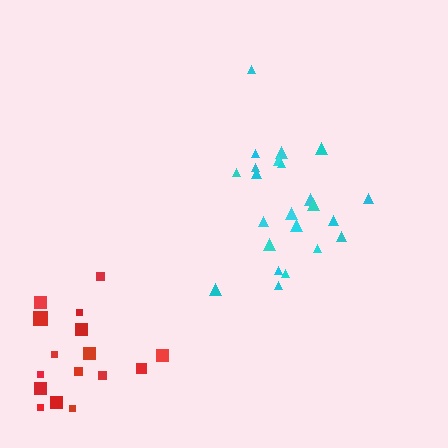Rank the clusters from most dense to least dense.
cyan, red.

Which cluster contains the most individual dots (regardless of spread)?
Cyan (23).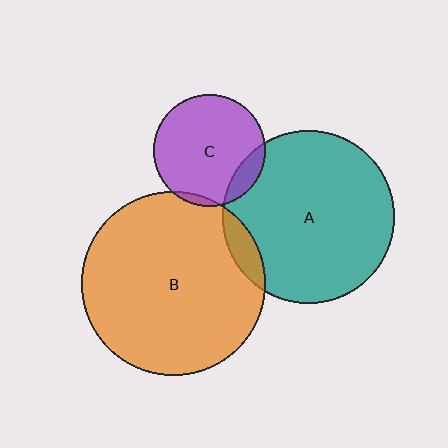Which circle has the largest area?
Circle B (orange).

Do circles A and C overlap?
Yes.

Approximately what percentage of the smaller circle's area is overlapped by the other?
Approximately 10%.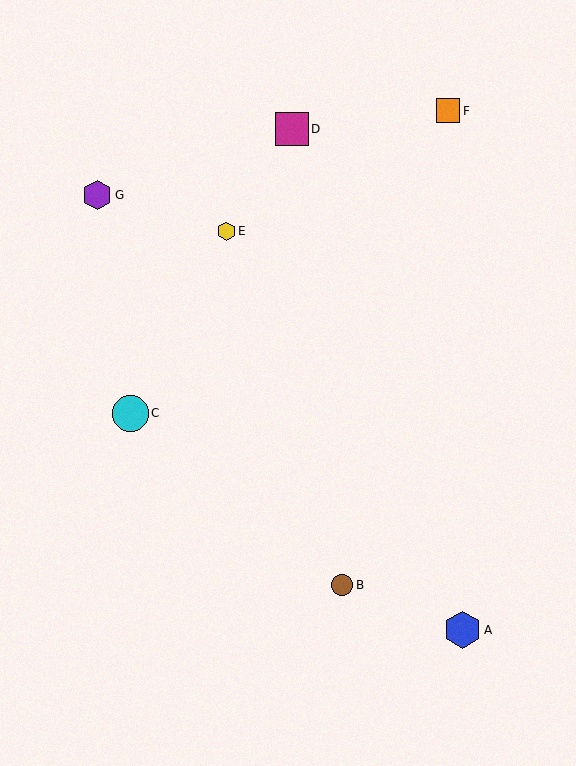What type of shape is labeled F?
Shape F is an orange square.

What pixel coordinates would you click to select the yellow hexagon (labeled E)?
Click at (226, 231) to select the yellow hexagon E.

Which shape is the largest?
The blue hexagon (labeled A) is the largest.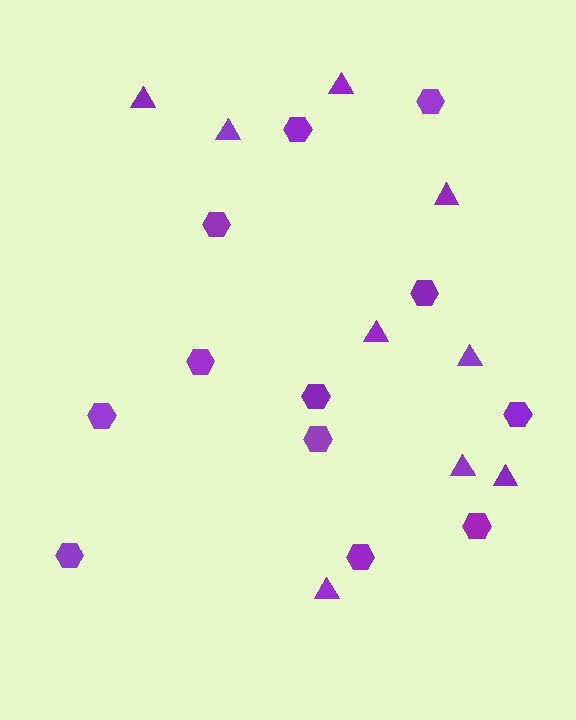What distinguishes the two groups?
There are 2 groups: one group of triangles (9) and one group of hexagons (12).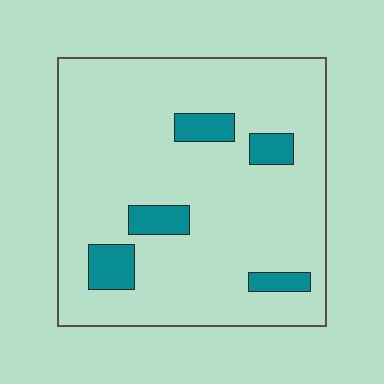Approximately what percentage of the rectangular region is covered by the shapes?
Approximately 10%.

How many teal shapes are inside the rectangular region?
5.